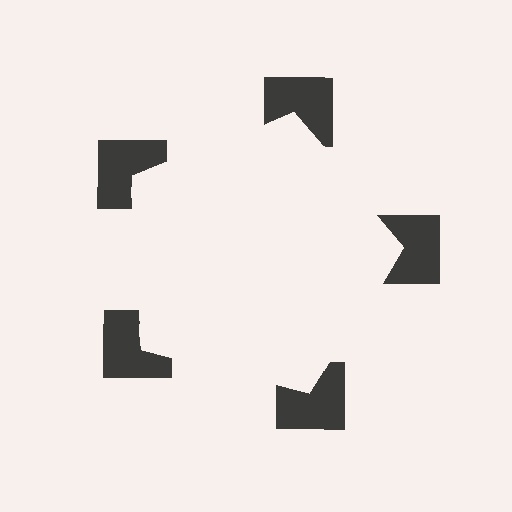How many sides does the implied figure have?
5 sides.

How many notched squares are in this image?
There are 5 — one at each vertex of the illusory pentagon.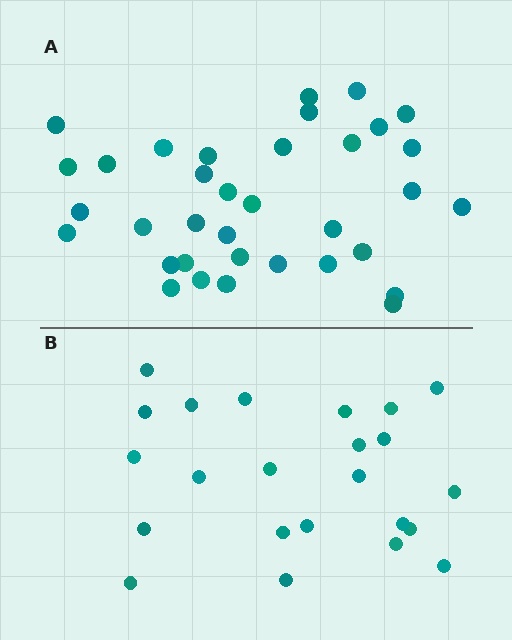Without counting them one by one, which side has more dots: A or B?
Region A (the top region) has more dots.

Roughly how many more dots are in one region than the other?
Region A has roughly 12 or so more dots than region B.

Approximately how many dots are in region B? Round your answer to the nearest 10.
About 20 dots. (The exact count is 23, which rounds to 20.)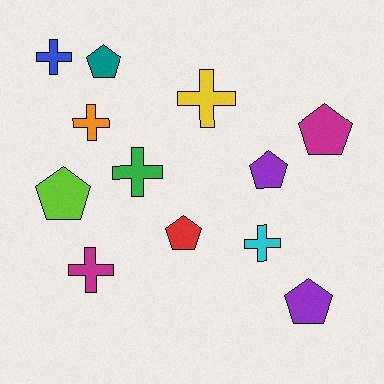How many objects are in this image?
There are 12 objects.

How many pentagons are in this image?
There are 6 pentagons.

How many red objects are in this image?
There is 1 red object.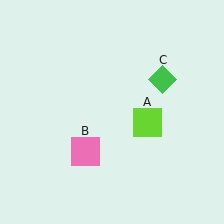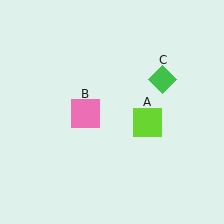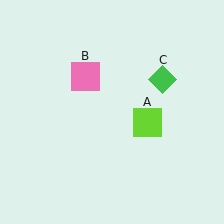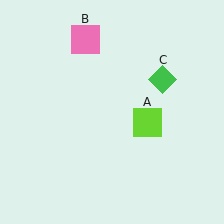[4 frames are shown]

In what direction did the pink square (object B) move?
The pink square (object B) moved up.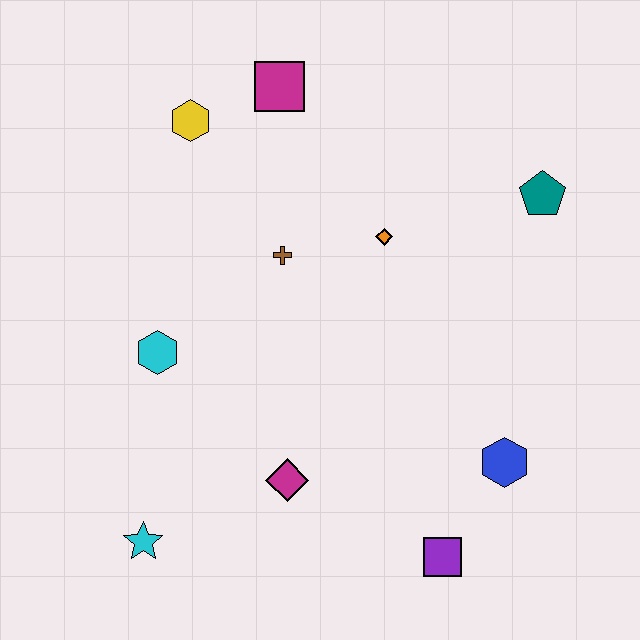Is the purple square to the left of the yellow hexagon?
No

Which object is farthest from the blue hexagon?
The yellow hexagon is farthest from the blue hexagon.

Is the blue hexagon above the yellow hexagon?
No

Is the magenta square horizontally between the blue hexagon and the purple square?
No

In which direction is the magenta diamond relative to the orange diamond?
The magenta diamond is below the orange diamond.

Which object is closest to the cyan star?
The magenta diamond is closest to the cyan star.